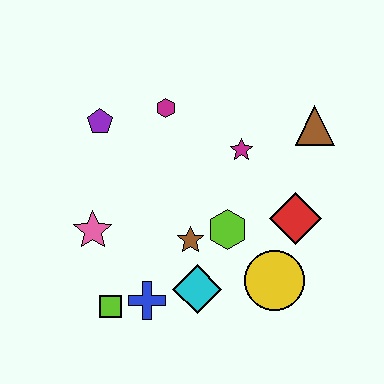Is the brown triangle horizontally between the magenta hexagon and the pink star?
No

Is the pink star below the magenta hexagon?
Yes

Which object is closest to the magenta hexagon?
The purple pentagon is closest to the magenta hexagon.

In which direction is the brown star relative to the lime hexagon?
The brown star is to the left of the lime hexagon.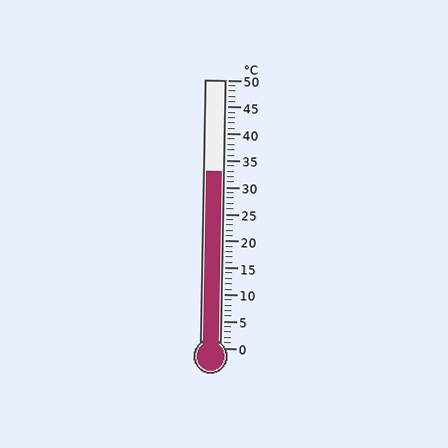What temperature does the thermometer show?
The thermometer shows approximately 33°C.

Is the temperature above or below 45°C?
The temperature is below 45°C.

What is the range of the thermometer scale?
The thermometer scale ranges from 0°C to 50°C.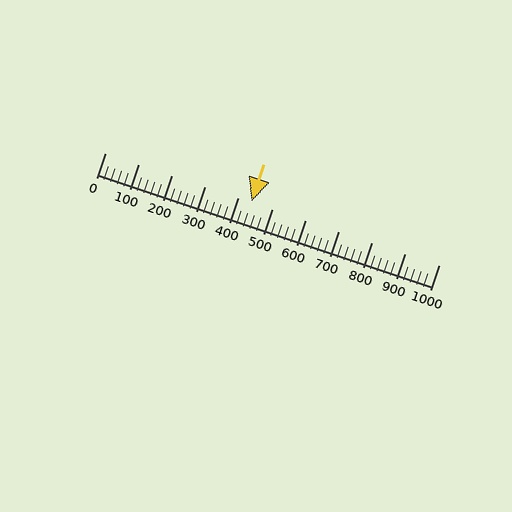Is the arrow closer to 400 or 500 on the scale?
The arrow is closer to 400.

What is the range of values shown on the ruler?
The ruler shows values from 0 to 1000.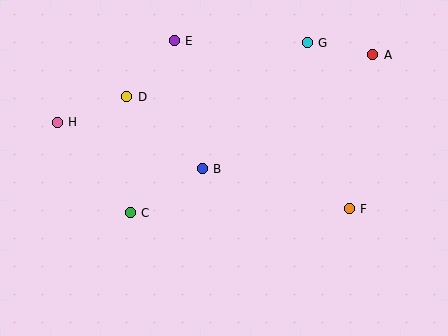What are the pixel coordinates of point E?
Point E is at (174, 41).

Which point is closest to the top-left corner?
Point H is closest to the top-left corner.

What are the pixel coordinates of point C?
Point C is at (130, 213).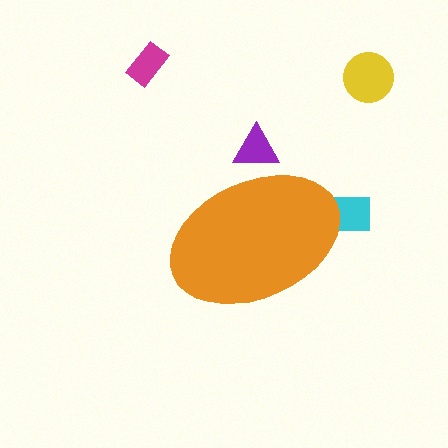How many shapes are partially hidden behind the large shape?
2 shapes are partially hidden.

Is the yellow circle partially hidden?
No, the yellow circle is fully visible.